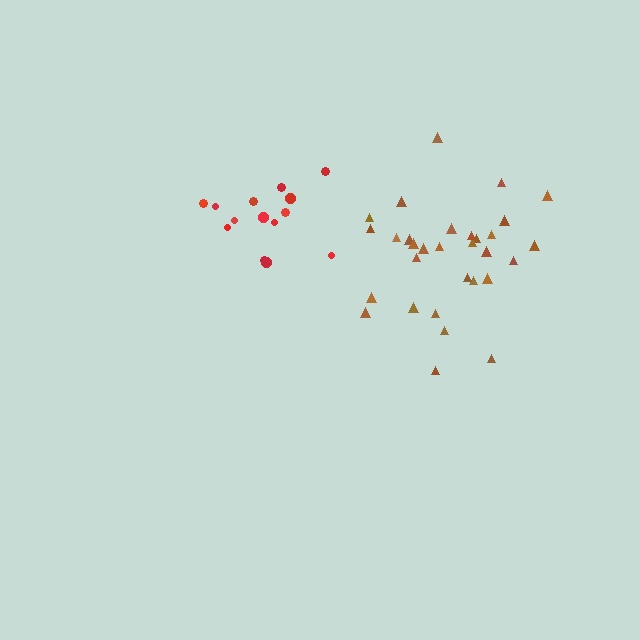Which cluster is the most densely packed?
Red.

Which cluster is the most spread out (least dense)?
Brown.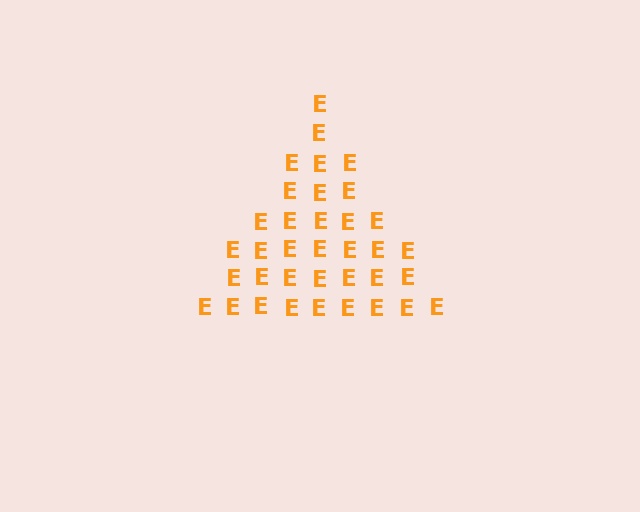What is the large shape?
The large shape is a triangle.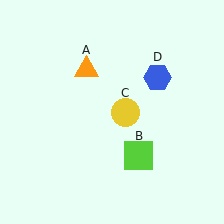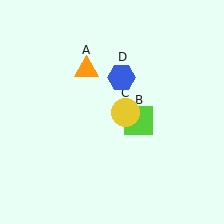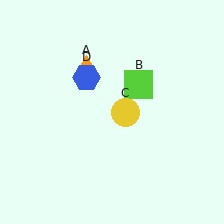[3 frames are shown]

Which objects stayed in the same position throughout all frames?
Orange triangle (object A) and yellow circle (object C) remained stationary.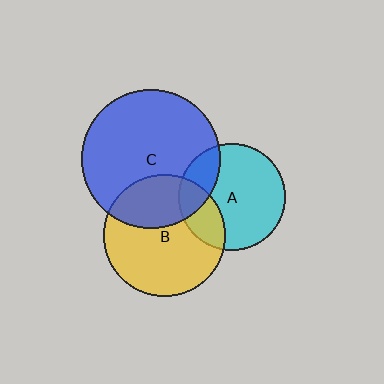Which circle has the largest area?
Circle C (blue).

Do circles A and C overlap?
Yes.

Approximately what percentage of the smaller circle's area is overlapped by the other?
Approximately 20%.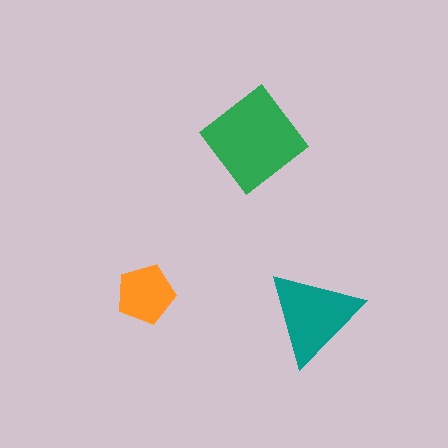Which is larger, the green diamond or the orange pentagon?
The green diamond.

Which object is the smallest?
The orange pentagon.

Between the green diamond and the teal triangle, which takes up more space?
The green diamond.